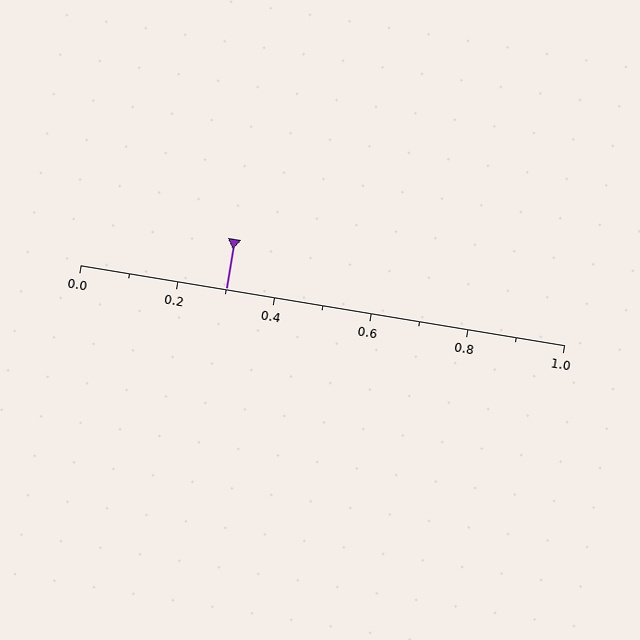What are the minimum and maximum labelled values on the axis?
The axis runs from 0.0 to 1.0.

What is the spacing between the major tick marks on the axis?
The major ticks are spaced 0.2 apart.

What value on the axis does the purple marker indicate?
The marker indicates approximately 0.3.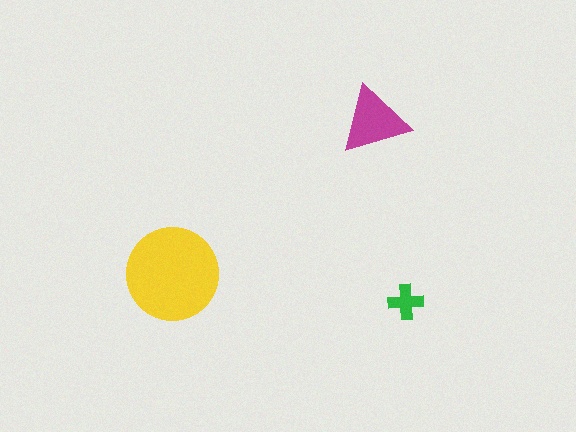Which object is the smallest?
The green cross.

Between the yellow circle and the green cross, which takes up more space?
The yellow circle.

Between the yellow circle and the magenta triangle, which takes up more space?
The yellow circle.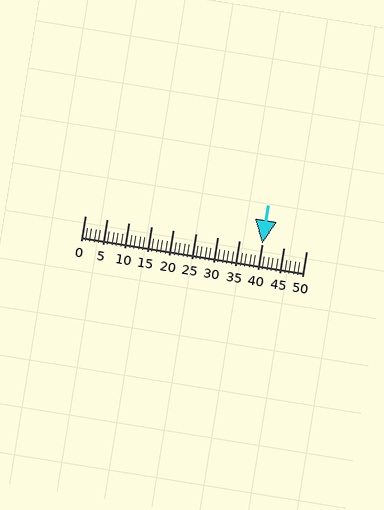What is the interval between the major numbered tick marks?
The major tick marks are spaced 5 units apart.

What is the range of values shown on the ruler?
The ruler shows values from 0 to 50.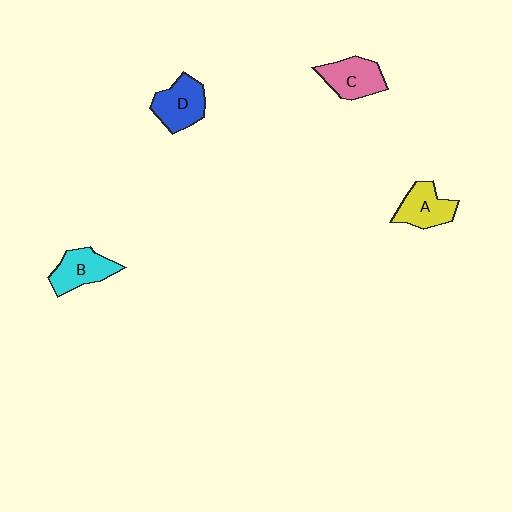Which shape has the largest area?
Shape D (blue).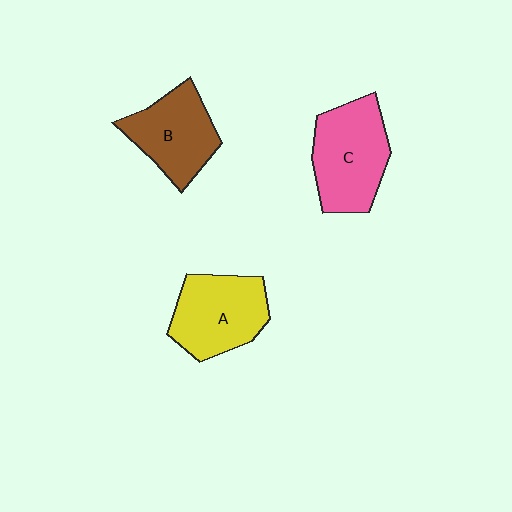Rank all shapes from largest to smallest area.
From largest to smallest: C (pink), A (yellow), B (brown).